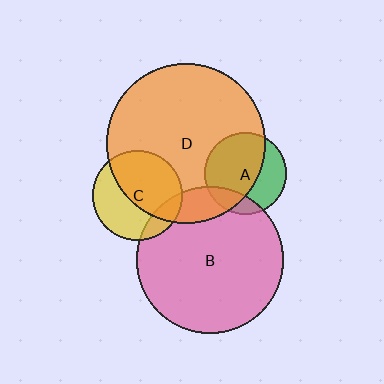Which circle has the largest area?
Circle D (orange).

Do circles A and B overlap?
Yes.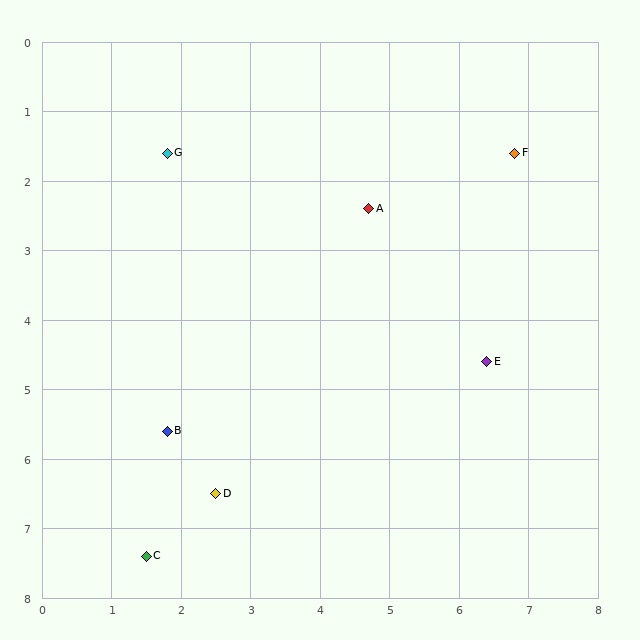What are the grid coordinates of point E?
Point E is at approximately (6.4, 4.6).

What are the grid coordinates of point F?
Point F is at approximately (6.8, 1.6).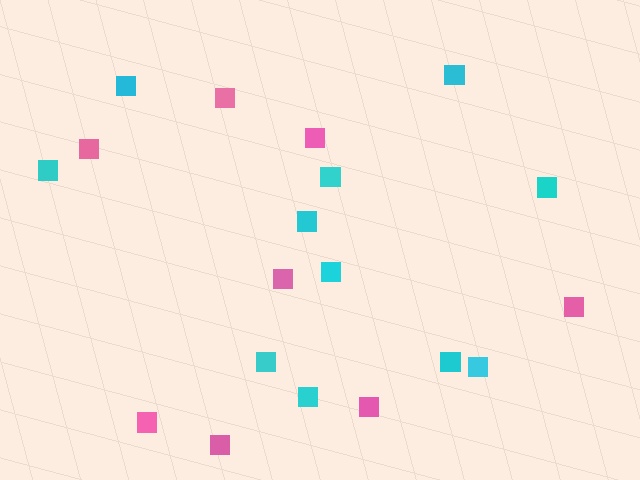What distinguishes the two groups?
There are 2 groups: one group of pink squares (8) and one group of cyan squares (11).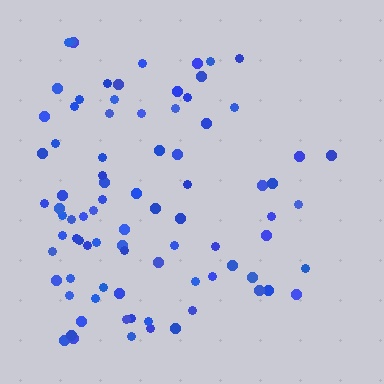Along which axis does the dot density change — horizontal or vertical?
Horizontal.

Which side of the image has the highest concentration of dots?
The left.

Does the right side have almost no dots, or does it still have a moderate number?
Still a moderate number, just noticeably fewer than the left.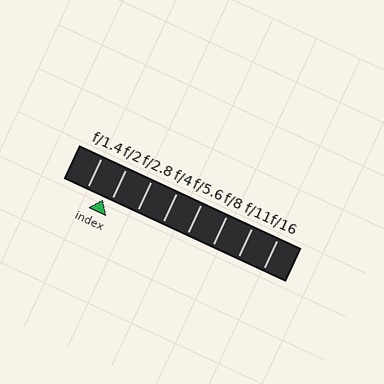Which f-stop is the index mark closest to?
The index mark is closest to f/2.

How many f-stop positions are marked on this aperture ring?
There are 8 f-stop positions marked.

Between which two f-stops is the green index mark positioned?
The index mark is between f/1.4 and f/2.